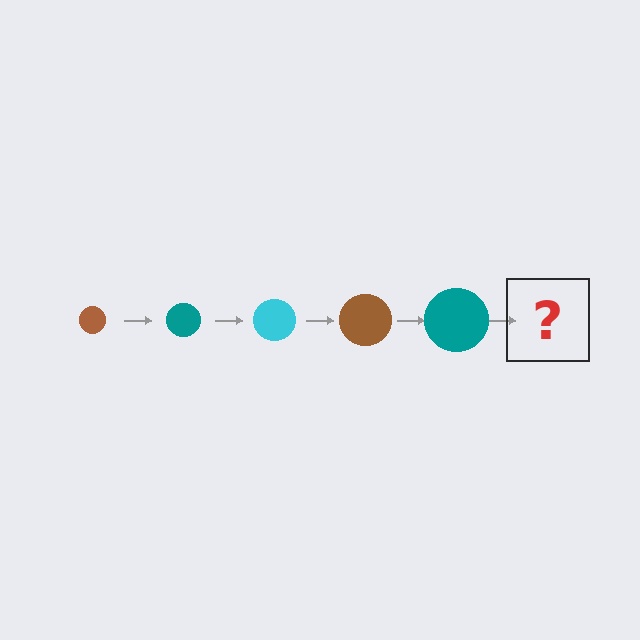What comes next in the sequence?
The next element should be a cyan circle, larger than the previous one.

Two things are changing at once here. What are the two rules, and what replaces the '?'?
The two rules are that the circle grows larger each step and the color cycles through brown, teal, and cyan. The '?' should be a cyan circle, larger than the previous one.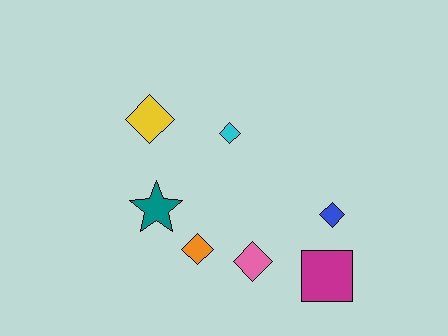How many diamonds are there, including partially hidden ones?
There are 5 diamonds.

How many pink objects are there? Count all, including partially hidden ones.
There is 1 pink object.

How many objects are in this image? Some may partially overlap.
There are 7 objects.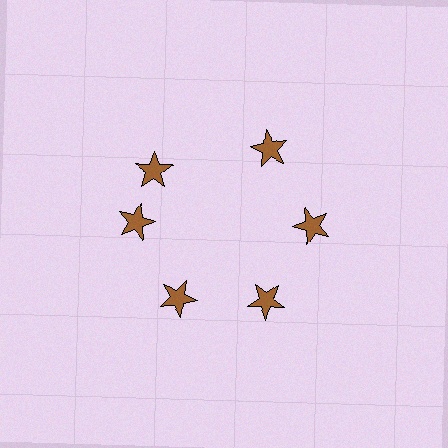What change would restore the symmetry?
The symmetry would be restored by rotating it back into even spacing with its neighbors so that all 6 stars sit at equal angles and equal distance from the center.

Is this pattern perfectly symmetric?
No. The 6 brown stars are arranged in a ring, but one element near the 11 o'clock position is rotated out of alignment along the ring, breaking the 6-fold rotational symmetry.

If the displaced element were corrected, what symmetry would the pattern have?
It would have 6-fold rotational symmetry — the pattern would map onto itself every 60 degrees.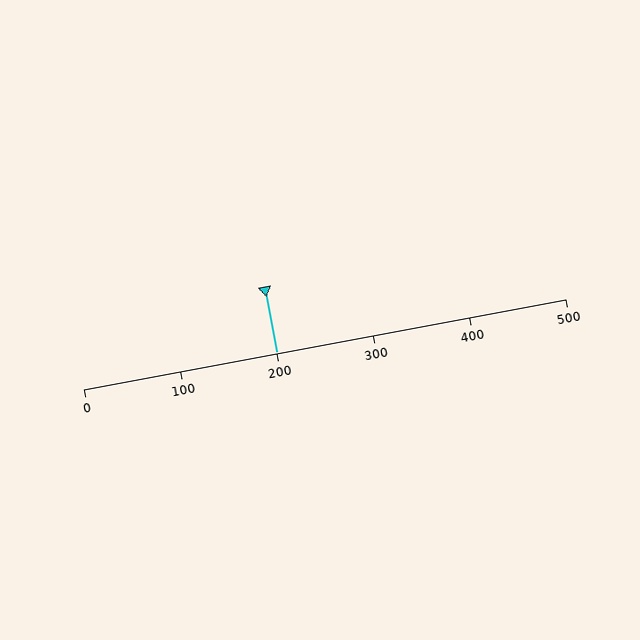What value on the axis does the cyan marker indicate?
The marker indicates approximately 200.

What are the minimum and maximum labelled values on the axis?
The axis runs from 0 to 500.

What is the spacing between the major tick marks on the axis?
The major ticks are spaced 100 apart.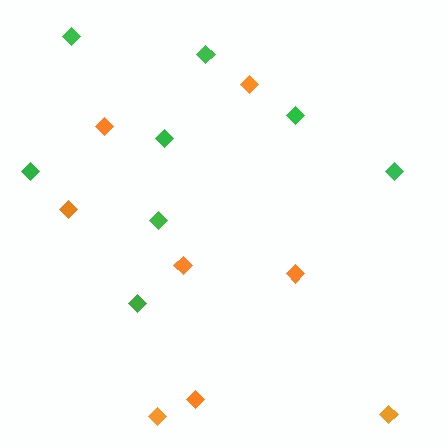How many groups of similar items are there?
There are 2 groups: one group of green diamonds (8) and one group of orange diamonds (8).